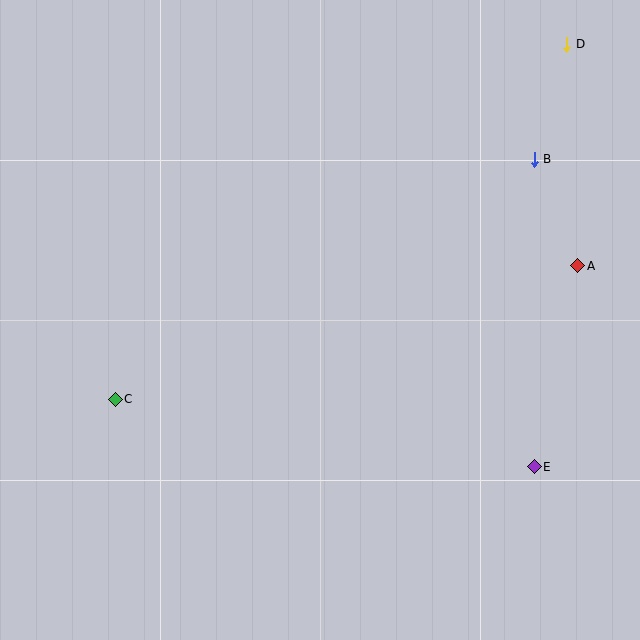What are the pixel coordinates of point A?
Point A is at (578, 266).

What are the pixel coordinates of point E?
Point E is at (534, 467).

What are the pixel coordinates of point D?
Point D is at (567, 44).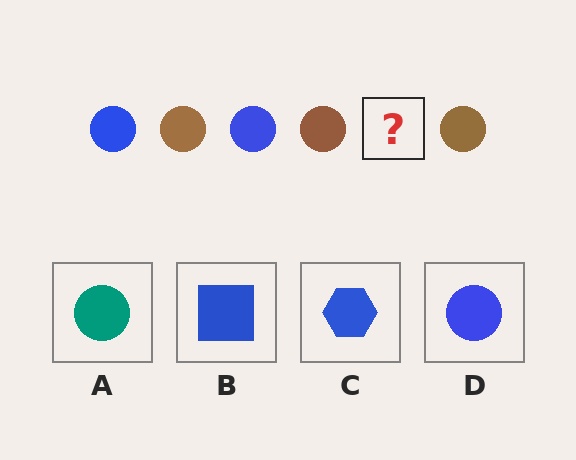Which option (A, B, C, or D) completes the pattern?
D.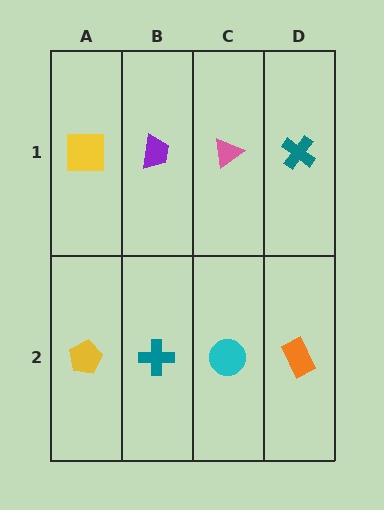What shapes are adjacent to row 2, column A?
A yellow square (row 1, column A), a teal cross (row 2, column B).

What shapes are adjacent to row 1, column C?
A cyan circle (row 2, column C), a purple trapezoid (row 1, column B), a teal cross (row 1, column D).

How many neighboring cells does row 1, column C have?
3.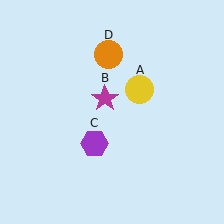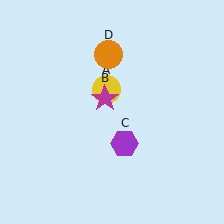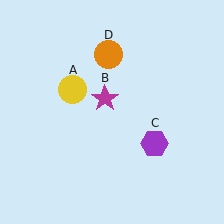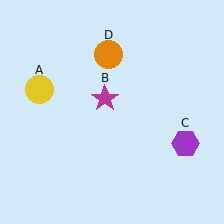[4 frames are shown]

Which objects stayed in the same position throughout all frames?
Magenta star (object B) and orange circle (object D) remained stationary.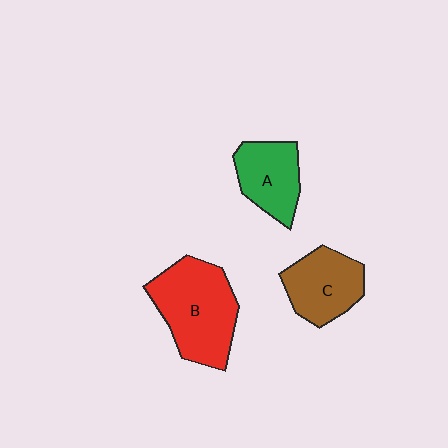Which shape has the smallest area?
Shape A (green).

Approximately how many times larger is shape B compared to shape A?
Approximately 1.6 times.